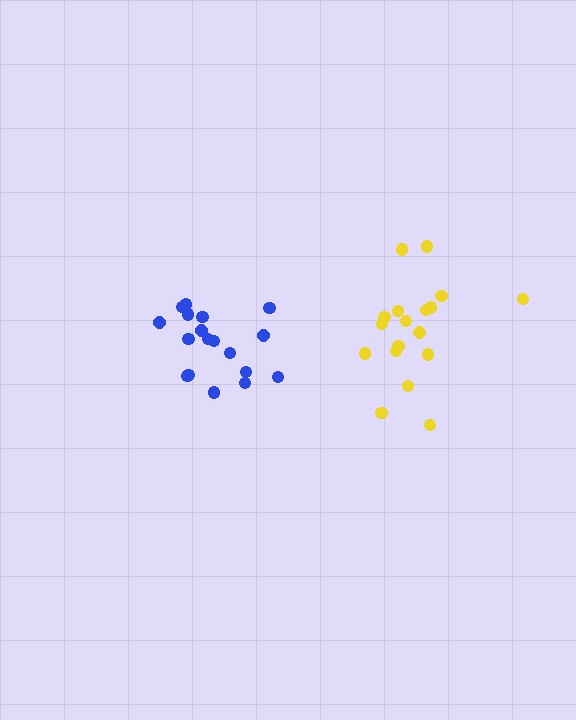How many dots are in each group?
Group 1: 18 dots, Group 2: 18 dots (36 total).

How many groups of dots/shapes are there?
There are 2 groups.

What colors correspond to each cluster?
The clusters are colored: yellow, blue.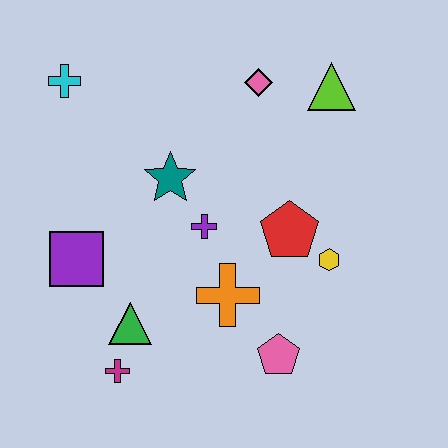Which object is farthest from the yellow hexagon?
The cyan cross is farthest from the yellow hexagon.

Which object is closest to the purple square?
The green triangle is closest to the purple square.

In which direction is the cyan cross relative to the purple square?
The cyan cross is above the purple square.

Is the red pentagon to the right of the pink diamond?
Yes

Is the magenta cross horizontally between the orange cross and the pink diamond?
No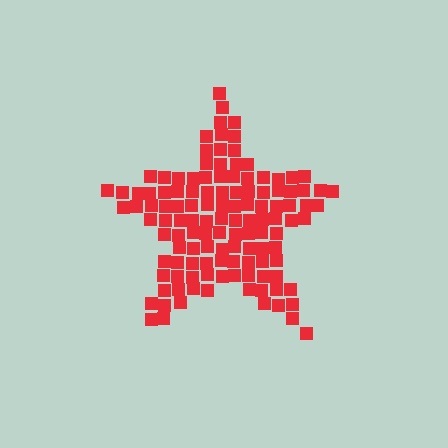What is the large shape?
The large shape is a star.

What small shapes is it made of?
It is made of small squares.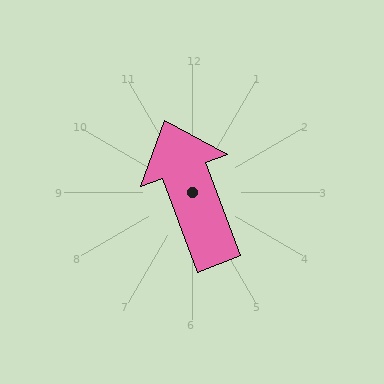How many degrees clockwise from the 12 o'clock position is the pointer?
Approximately 339 degrees.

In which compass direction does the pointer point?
North.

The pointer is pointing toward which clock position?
Roughly 11 o'clock.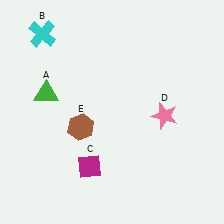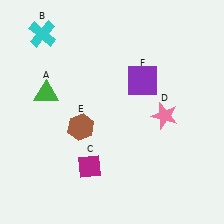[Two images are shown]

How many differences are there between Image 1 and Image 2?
There is 1 difference between the two images.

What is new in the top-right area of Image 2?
A purple square (F) was added in the top-right area of Image 2.